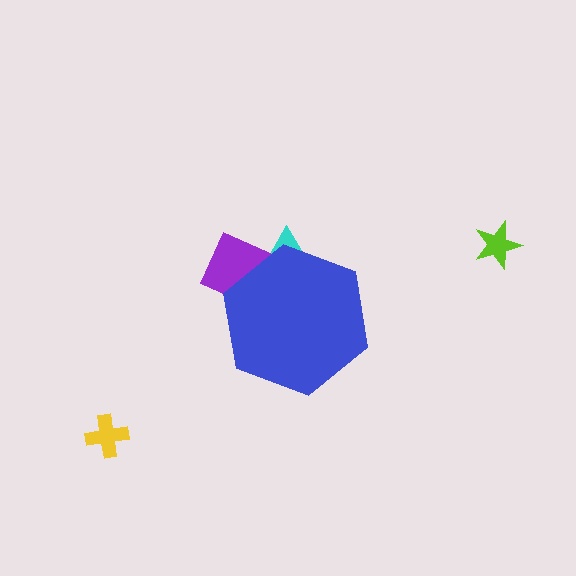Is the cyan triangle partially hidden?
Yes, the cyan triangle is partially hidden behind the blue hexagon.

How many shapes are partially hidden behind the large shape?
2 shapes are partially hidden.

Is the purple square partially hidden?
Yes, the purple square is partially hidden behind the blue hexagon.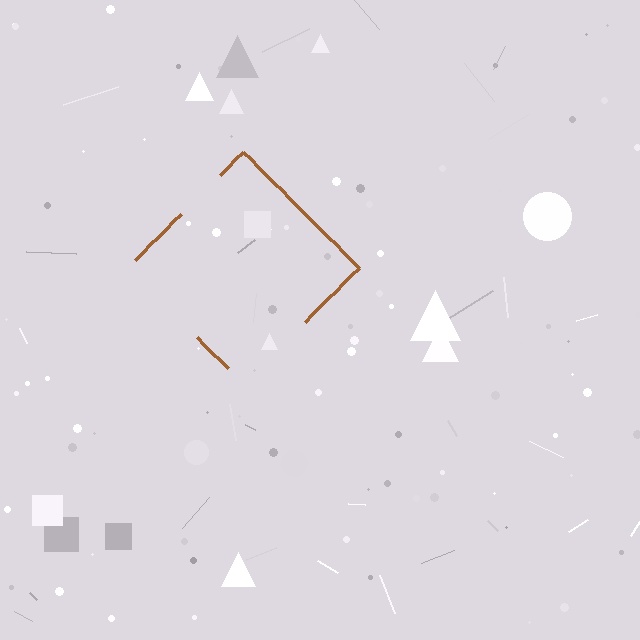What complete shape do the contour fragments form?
The contour fragments form a diamond.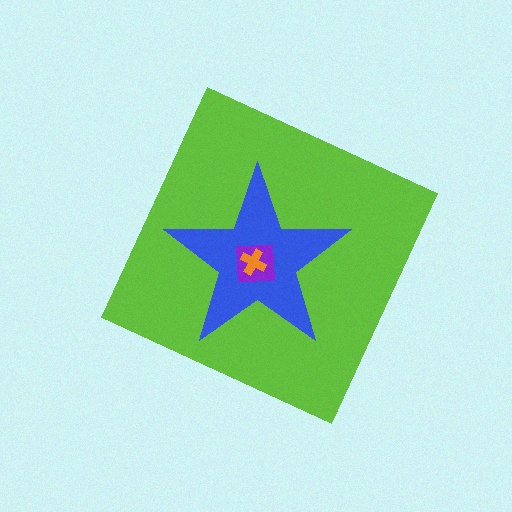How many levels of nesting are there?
4.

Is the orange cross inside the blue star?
Yes.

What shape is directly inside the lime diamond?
The blue star.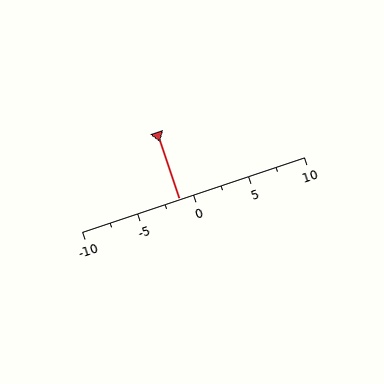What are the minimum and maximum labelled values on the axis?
The axis runs from -10 to 10.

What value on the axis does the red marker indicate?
The marker indicates approximately -1.2.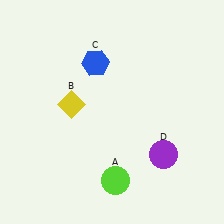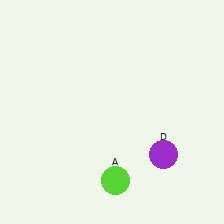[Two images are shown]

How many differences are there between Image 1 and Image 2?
There are 2 differences between the two images.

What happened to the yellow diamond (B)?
The yellow diamond (B) was removed in Image 2. It was in the top-left area of Image 1.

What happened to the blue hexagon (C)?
The blue hexagon (C) was removed in Image 2. It was in the top-left area of Image 1.